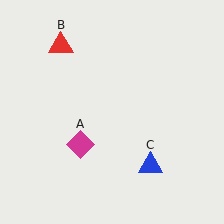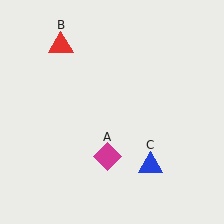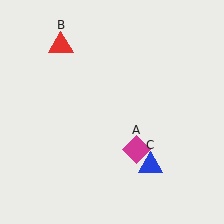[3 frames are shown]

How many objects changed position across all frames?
1 object changed position: magenta diamond (object A).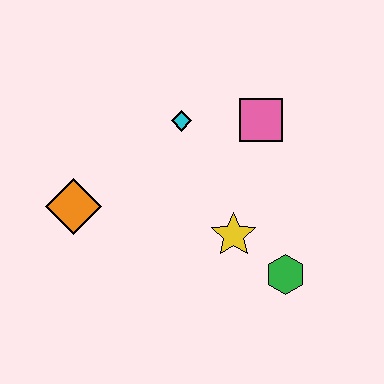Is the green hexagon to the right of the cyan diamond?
Yes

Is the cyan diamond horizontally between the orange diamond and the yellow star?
Yes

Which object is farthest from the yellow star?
The orange diamond is farthest from the yellow star.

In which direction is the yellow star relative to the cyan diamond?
The yellow star is below the cyan diamond.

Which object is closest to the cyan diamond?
The pink square is closest to the cyan diamond.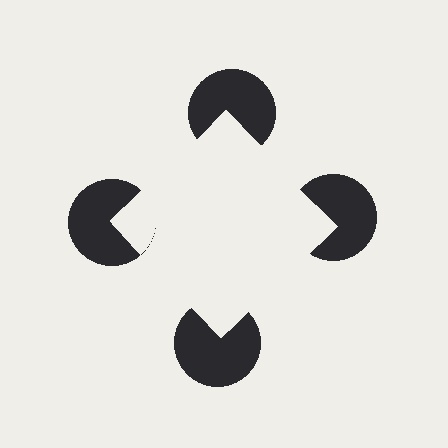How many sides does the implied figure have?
4 sides.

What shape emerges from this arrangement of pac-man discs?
An illusory square — its edges are inferred from the aligned wedge cuts in the pac-man discs, not physically drawn.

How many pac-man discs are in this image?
There are 4 — one at each vertex of the illusory square.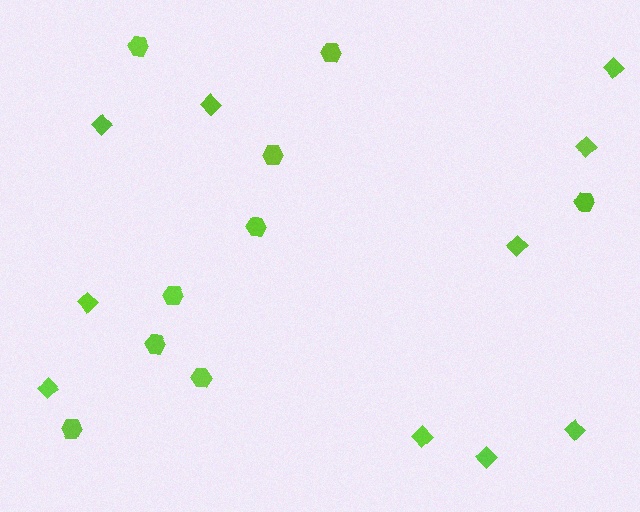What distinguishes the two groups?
There are 2 groups: one group of hexagons (9) and one group of diamonds (10).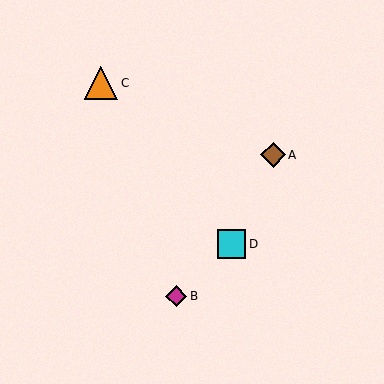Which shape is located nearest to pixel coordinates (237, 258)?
The cyan square (labeled D) at (231, 244) is nearest to that location.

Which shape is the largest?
The orange triangle (labeled C) is the largest.